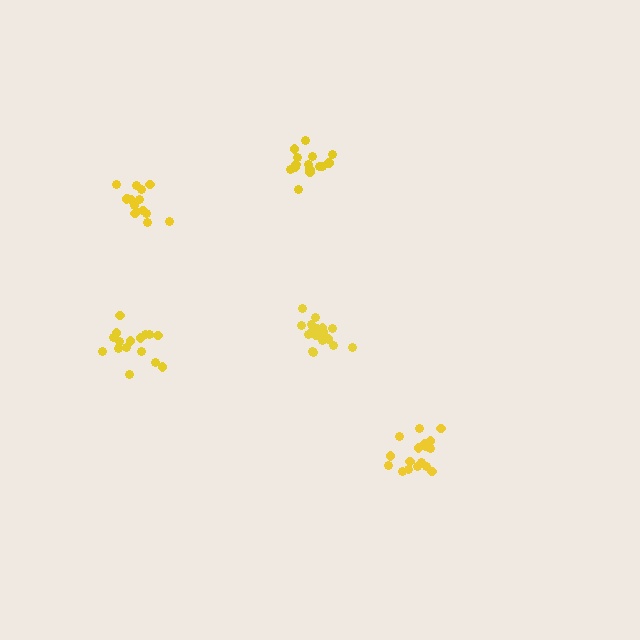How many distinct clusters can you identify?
There are 5 distinct clusters.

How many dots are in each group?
Group 1: 21 dots, Group 2: 17 dots, Group 3: 15 dots, Group 4: 15 dots, Group 5: 16 dots (84 total).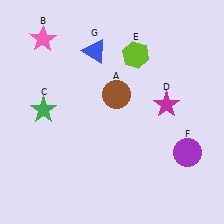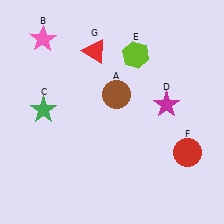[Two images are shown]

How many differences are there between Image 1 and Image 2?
There are 2 differences between the two images.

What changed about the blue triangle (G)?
In Image 1, G is blue. In Image 2, it changed to red.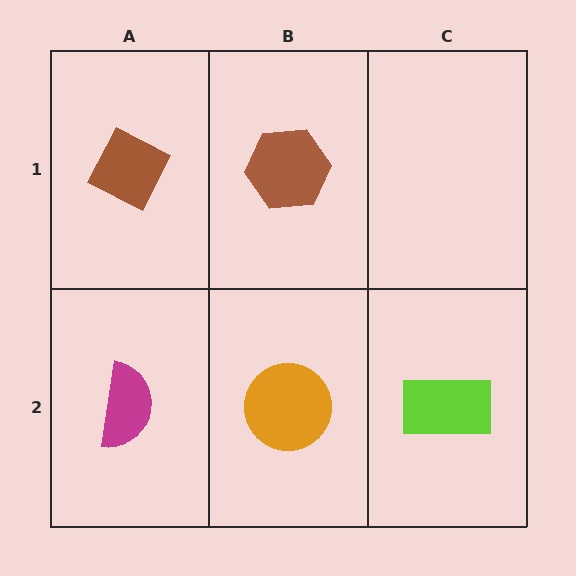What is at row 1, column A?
A brown diamond.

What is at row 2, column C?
A lime rectangle.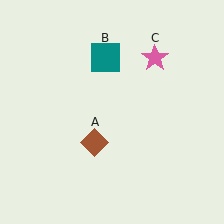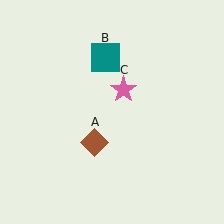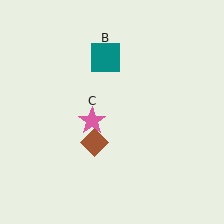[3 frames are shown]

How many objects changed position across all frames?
1 object changed position: pink star (object C).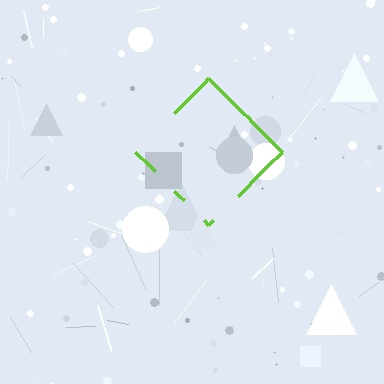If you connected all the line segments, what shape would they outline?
They would outline a diamond.